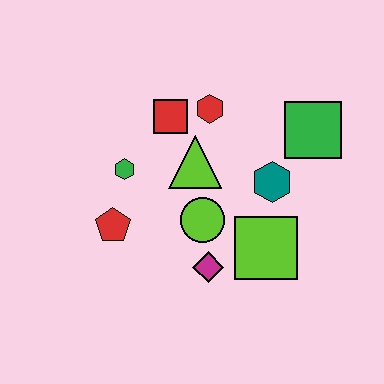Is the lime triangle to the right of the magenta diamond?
No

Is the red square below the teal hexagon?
No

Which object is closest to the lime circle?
The magenta diamond is closest to the lime circle.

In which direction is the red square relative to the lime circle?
The red square is above the lime circle.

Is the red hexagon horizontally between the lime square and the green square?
No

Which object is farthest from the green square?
The red pentagon is farthest from the green square.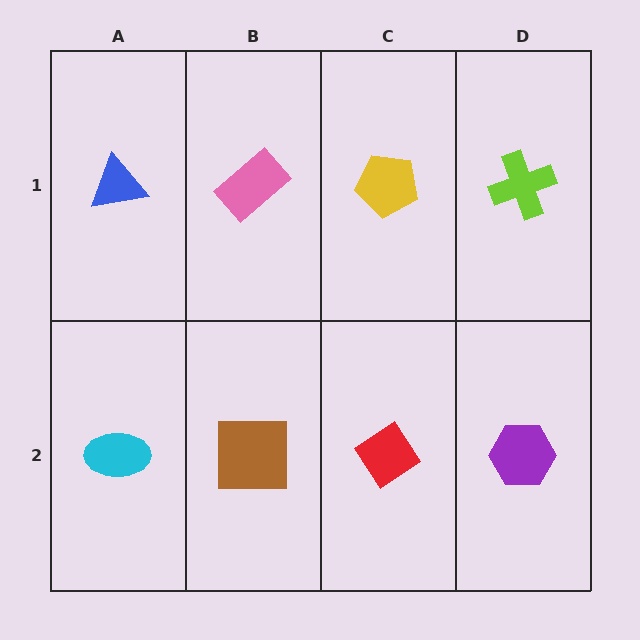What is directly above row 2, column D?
A lime cross.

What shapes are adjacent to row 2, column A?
A blue triangle (row 1, column A), a brown square (row 2, column B).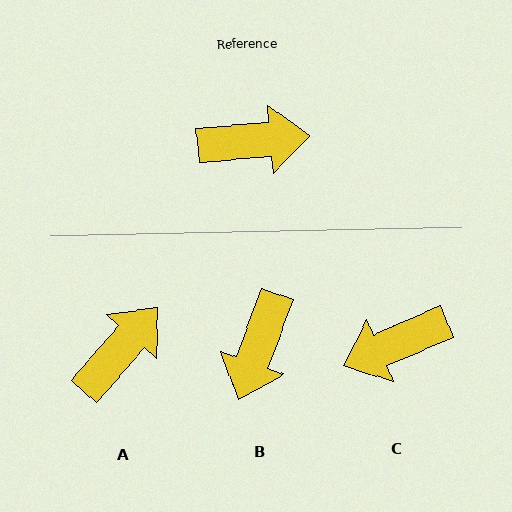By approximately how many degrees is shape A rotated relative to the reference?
Approximately 44 degrees counter-clockwise.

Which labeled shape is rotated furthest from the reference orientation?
C, about 162 degrees away.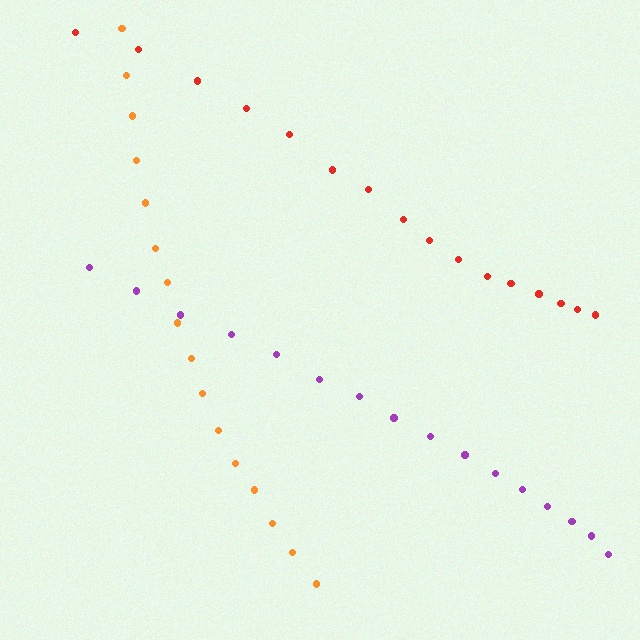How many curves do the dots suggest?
There are 3 distinct paths.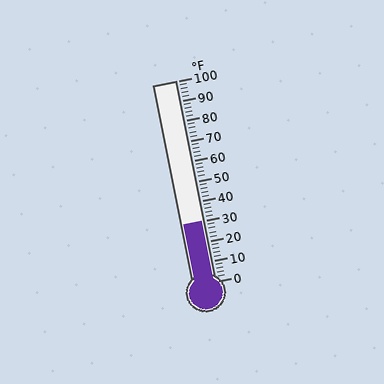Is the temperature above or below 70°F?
The temperature is below 70°F.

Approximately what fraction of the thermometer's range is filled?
The thermometer is filled to approximately 30% of its range.